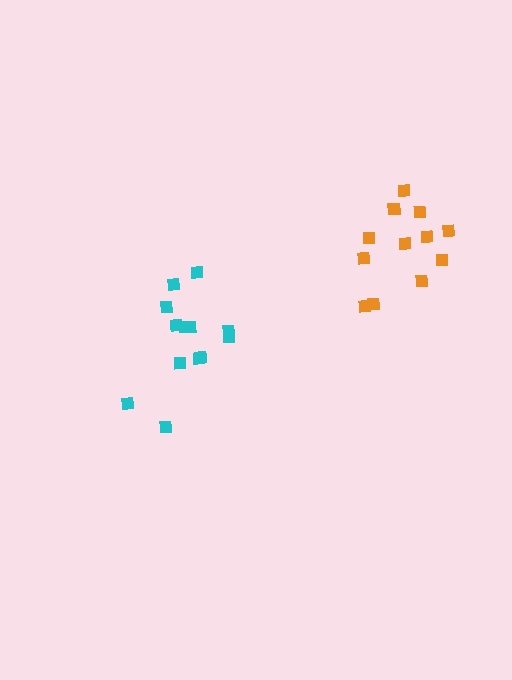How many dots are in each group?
Group 1: 12 dots, Group 2: 13 dots (25 total).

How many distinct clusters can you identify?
There are 2 distinct clusters.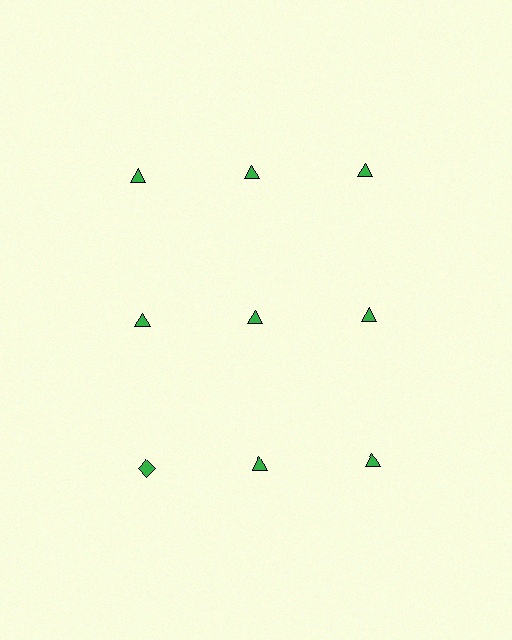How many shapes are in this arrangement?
There are 9 shapes arranged in a grid pattern.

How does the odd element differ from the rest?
It has a different shape: diamond instead of triangle.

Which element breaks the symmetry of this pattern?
The green diamond in the third row, leftmost column breaks the symmetry. All other shapes are green triangles.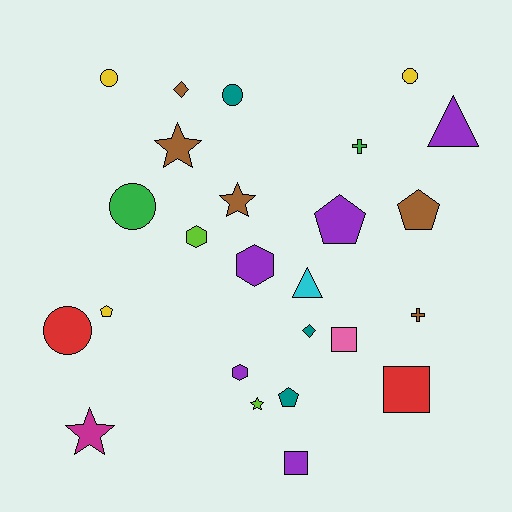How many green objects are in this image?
There are 2 green objects.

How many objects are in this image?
There are 25 objects.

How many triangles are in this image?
There are 2 triangles.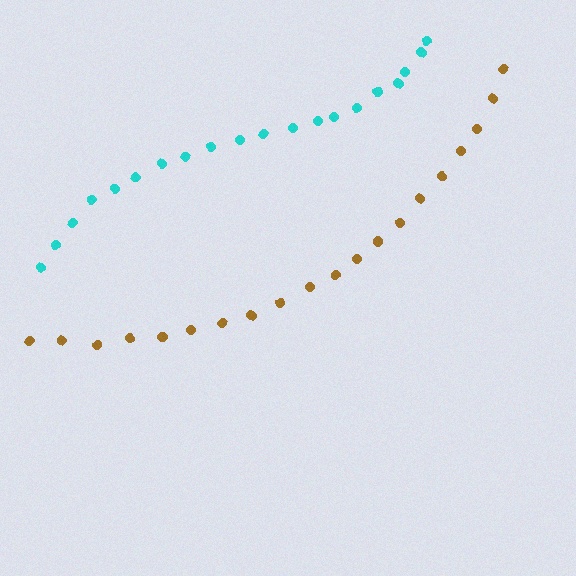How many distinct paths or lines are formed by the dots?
There are 2 distinct paths.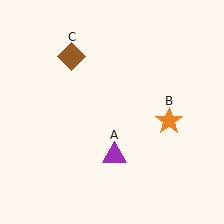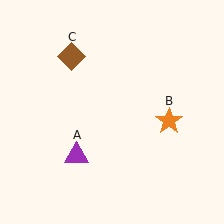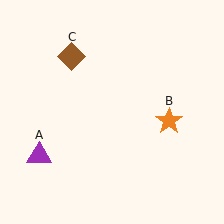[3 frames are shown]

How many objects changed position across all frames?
1 object changed position: purple triangle (object A).